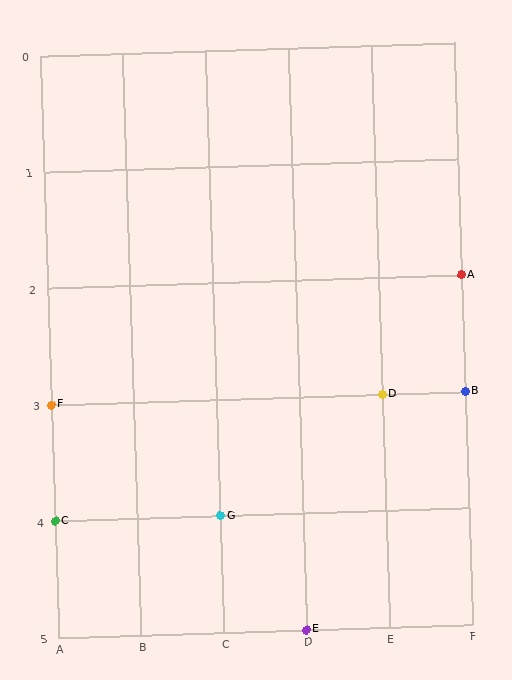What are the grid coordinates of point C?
Point C is at grid coordinates (A, 4).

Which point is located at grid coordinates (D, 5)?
Point E is at (D, 5).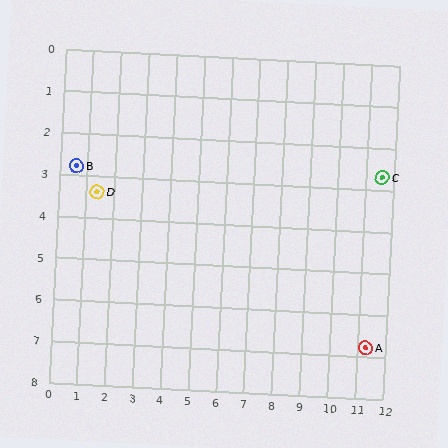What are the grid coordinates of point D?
Point D is at approximately (1.4, 3.4).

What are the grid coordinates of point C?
Point C is at approximately (11.6, 2.7).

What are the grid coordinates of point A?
Point A is at approximately (11.3, 6.8).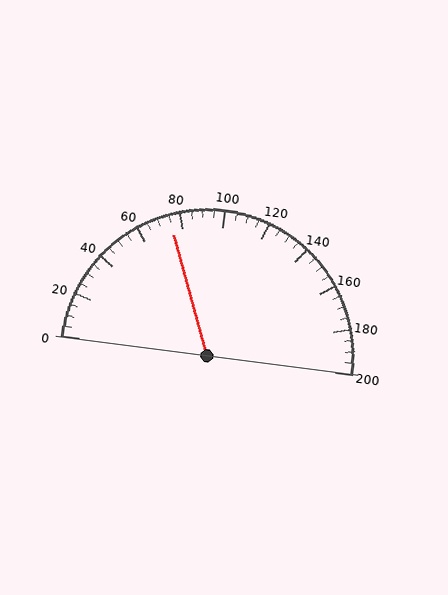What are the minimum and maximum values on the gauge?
The gauge ranges from 0 to 200.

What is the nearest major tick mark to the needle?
The nearest major tick mark is 80.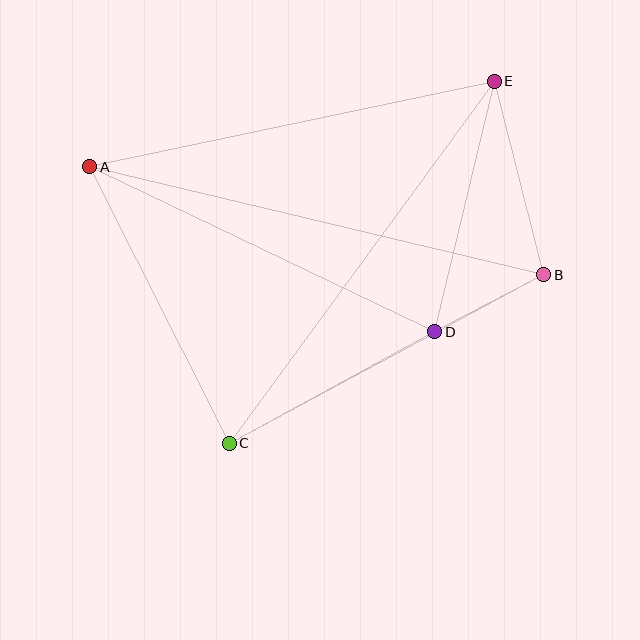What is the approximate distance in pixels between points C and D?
The distance between C and D is approximately 234 pixels.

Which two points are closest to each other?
Points B and D are closest to each other.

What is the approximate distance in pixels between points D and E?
The distance between D and E is approximately 257 pixels.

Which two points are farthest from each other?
Points A and B are farthest from each other.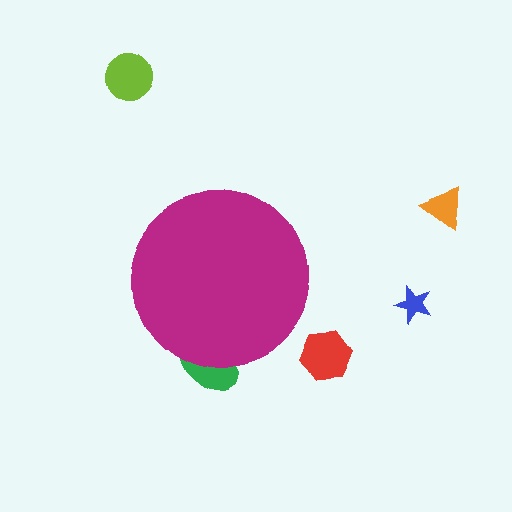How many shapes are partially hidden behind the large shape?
1 shape is partially hidden.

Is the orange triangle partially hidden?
No, the orange triangle is fully visible.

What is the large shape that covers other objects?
A magenta circle.